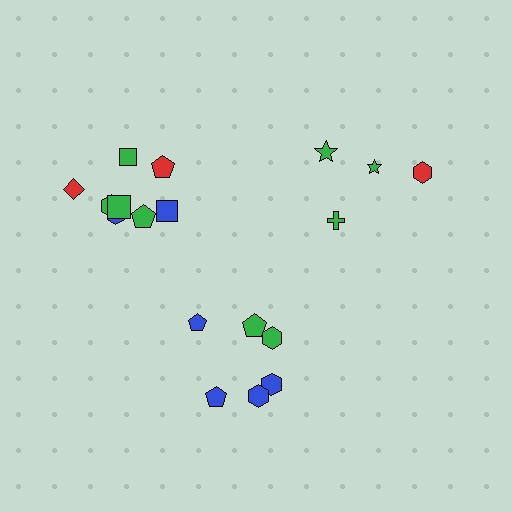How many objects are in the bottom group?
There are 6 objects.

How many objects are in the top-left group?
There are 8 objects.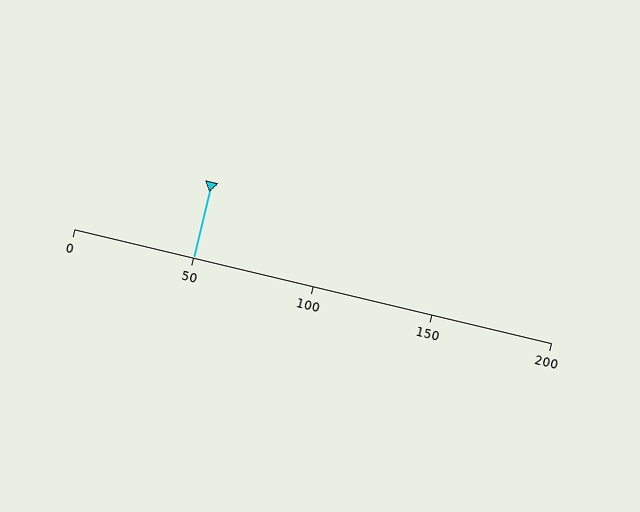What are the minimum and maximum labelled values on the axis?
The axis runs from 0 to 200.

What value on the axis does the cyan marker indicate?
The marker indicates approximately 50.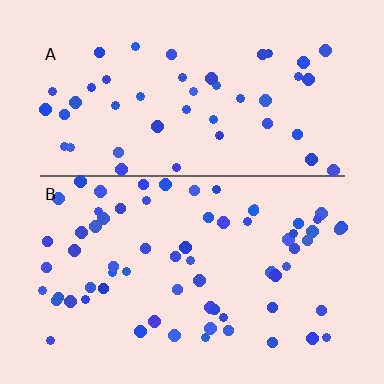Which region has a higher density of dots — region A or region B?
B (the bottom).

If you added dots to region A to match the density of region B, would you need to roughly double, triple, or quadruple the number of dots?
Approximately double.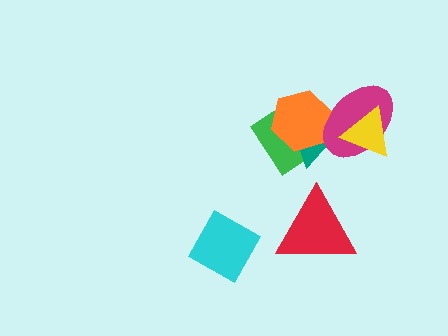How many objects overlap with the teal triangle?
4 objects overlap with the teal triangle.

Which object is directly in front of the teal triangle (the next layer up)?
The orange hexagon is directly in front of the teal triangle.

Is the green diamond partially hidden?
Yes, it is partially covered by another shape.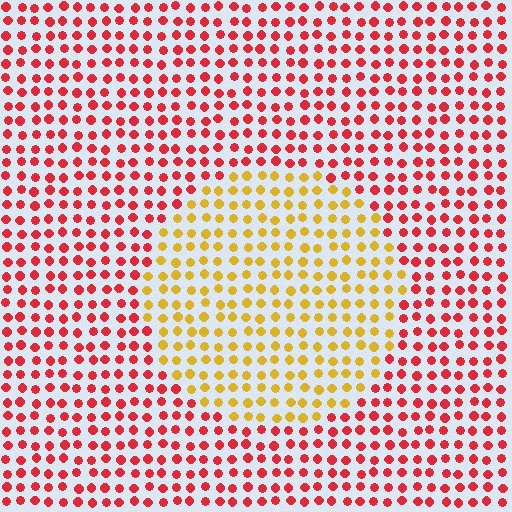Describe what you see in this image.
The image is filled with small red elements in a uniform arrangement. A circle-shaped region is visible where the elements are tinted to a slightly different hue, forming a subtle color boundary.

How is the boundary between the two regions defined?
The boundary is defined purely by a slight shift in hue (about 53 degrees). Spacing, size, and orientation are identical on both sides.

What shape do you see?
I see a circle.